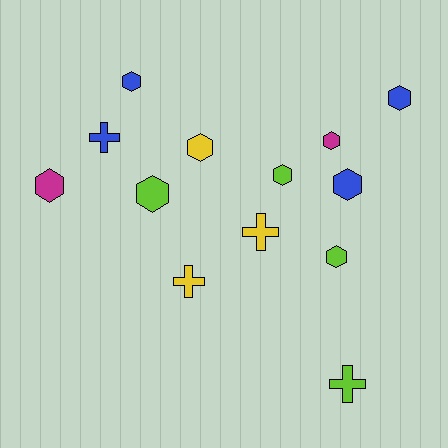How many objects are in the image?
There are 13 objects.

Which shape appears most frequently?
Hexagon, with 9 objects.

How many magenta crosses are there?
There are no magenta crosses.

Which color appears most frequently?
Blue, with 4 objects.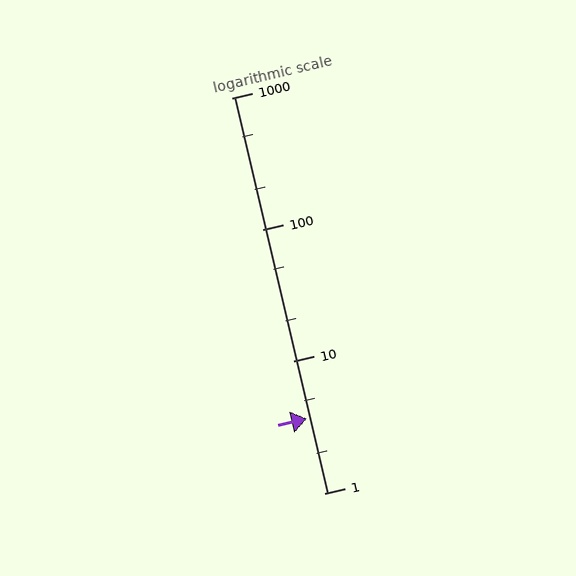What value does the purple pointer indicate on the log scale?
The pointer indicates approximately 3.7.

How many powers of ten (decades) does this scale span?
The scale spans 3 decades, from 1 to 1000.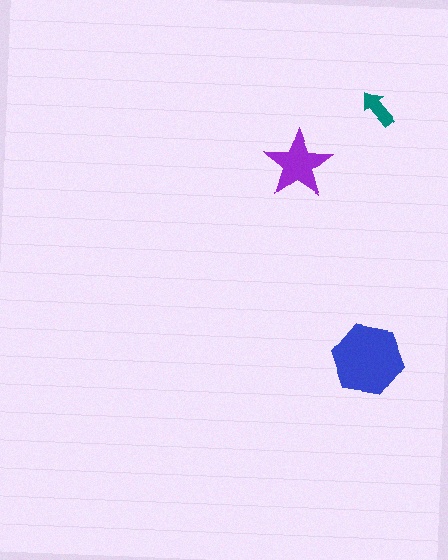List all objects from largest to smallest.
The blue hexagon, the purple star, the teal arrow.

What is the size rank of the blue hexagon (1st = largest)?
1st.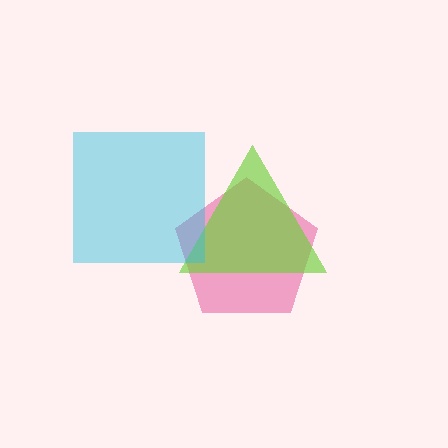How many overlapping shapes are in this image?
There are 3 overlapping shapes in the image.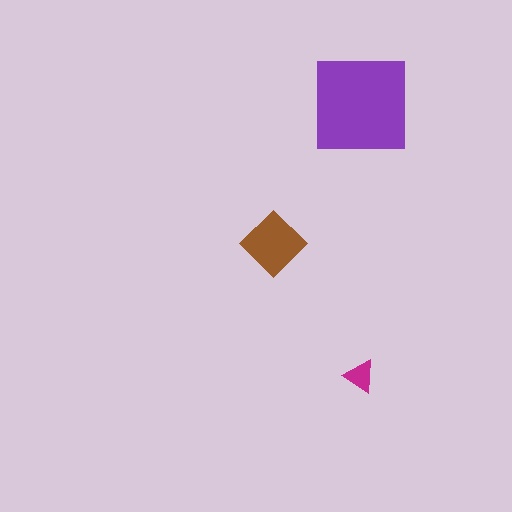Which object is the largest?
The purple square.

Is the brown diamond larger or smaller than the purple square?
Smaller.